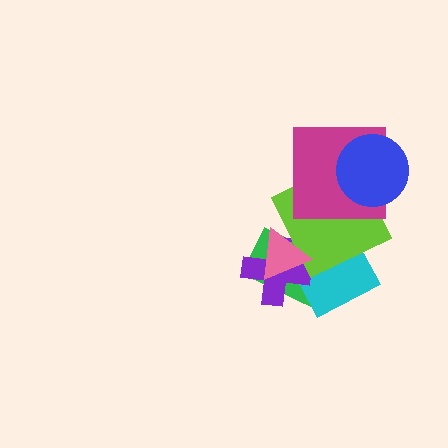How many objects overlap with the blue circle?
2 objects overlap with the blue circle.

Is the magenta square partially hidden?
Yes, it is partially covered by another shape.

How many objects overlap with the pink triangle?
4 objects overlap with the pink triangle.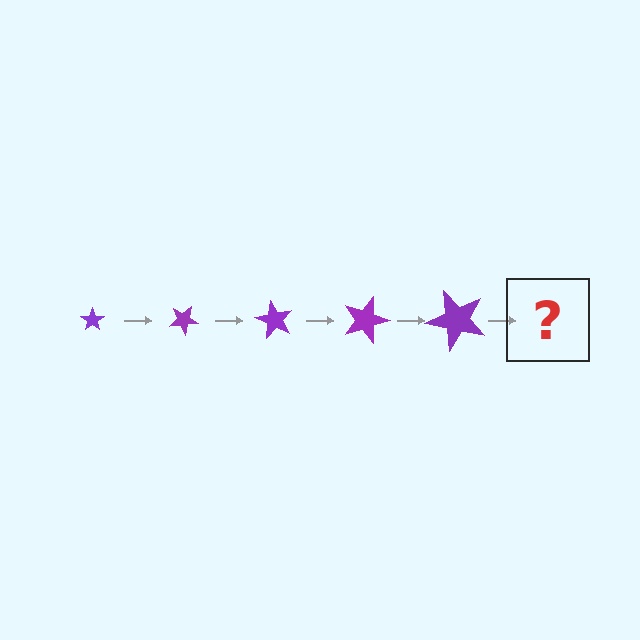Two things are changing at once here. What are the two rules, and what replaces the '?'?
The two rules are that the star grows larger each step and it rotates 30 degrees each step. The '?' should be a star, larger than the previous one and rotated 150 degrees from the start.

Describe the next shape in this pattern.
It should be a star, larger than the previous one and rotated 150 degrees from the start.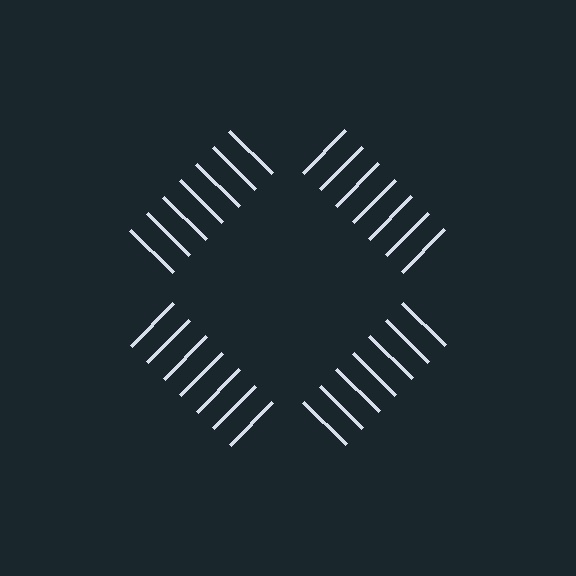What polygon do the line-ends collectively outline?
An illusory square — the line segments terminate on its edges but no continuous stroke is drawn.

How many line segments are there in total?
28 — 7 along each of the 4 edges.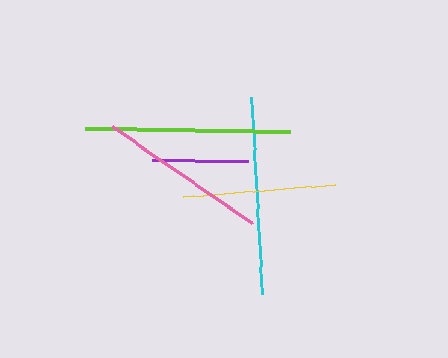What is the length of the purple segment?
The purple segment is approximately 96 pixels long.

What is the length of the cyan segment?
The cyan segment is approximately 196 pixels long.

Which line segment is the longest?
The lime line is the longest at approximately 205 pixels.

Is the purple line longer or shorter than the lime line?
The lime line is longer than the purple line.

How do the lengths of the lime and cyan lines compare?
The lime and cyan lines are approximately the same length.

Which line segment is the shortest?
The purple line is the shortest at approximately 96 pixels.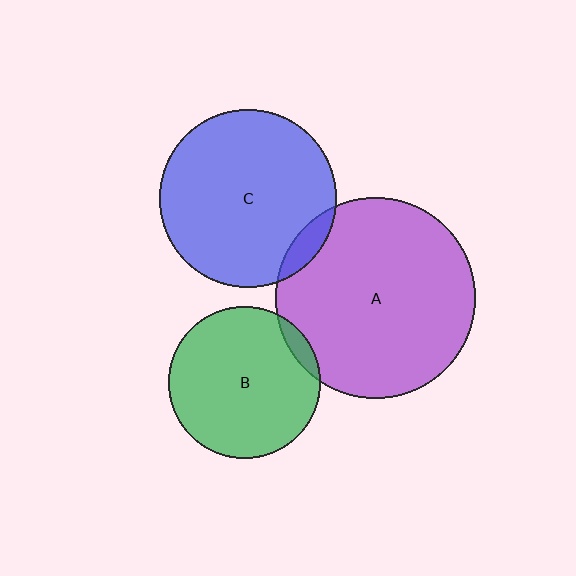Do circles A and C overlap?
Yes.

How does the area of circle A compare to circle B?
Approximately 1.7 times.